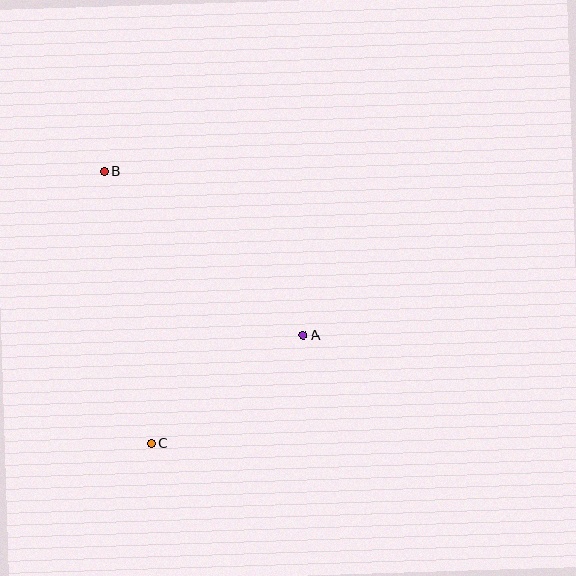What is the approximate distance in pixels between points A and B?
The distance between A and B is approximately 258 pixels.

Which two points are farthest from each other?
Points B and C are farthest from each other.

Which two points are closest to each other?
Points A and C are closest to each other.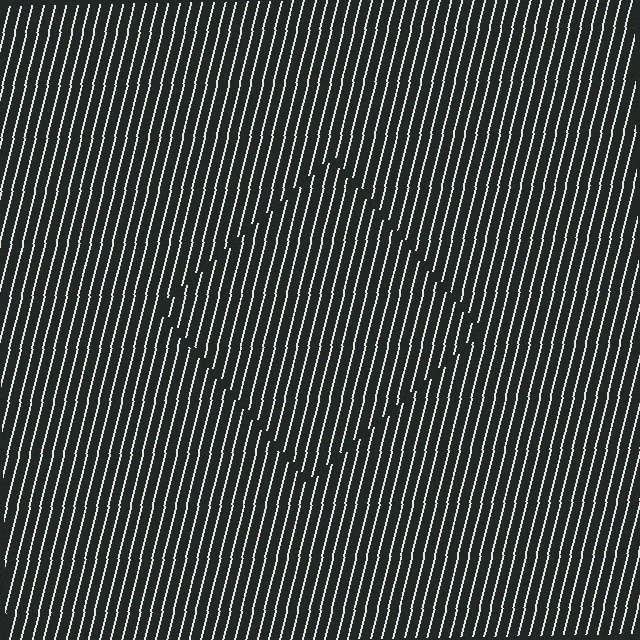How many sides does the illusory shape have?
4 sides — the line-ends trace a square.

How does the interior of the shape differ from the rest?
The interior of the shape contains the same grating, shifted by half a period — the contour is defined by the phase discontinuity where line-ends from the inner and outer gratings abut.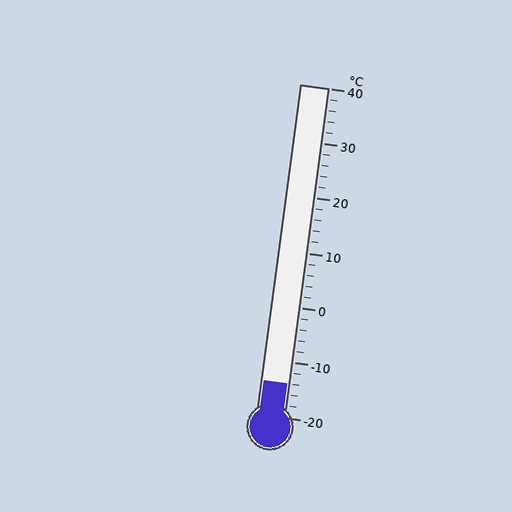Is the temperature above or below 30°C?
The temperature is below 30°C.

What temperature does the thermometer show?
The thermometer shows approximately -14°C.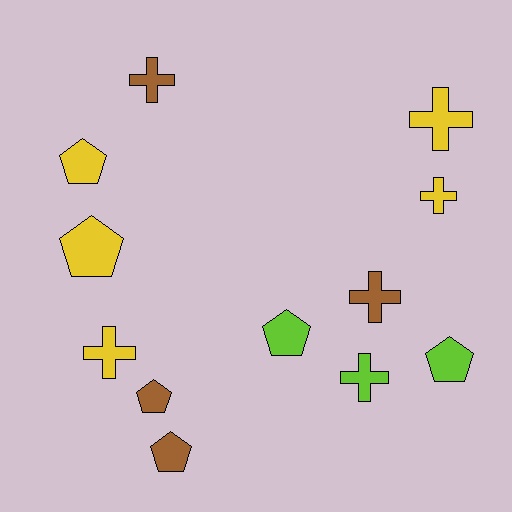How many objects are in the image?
There are 12 objects.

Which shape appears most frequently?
Cross, with 6 objects.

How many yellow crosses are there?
There are 3 yellow crosses.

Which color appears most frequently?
Yellow, with 5 objects.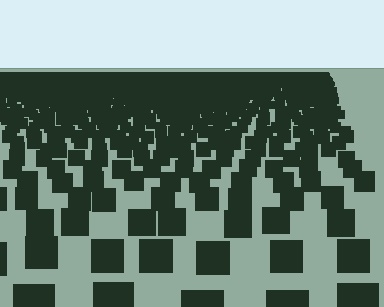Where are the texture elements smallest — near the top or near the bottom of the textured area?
Near the top.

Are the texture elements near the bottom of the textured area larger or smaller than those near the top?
Larger. Near the bottom, elements are closer to the viewer and appear at a bigger on-screen size.